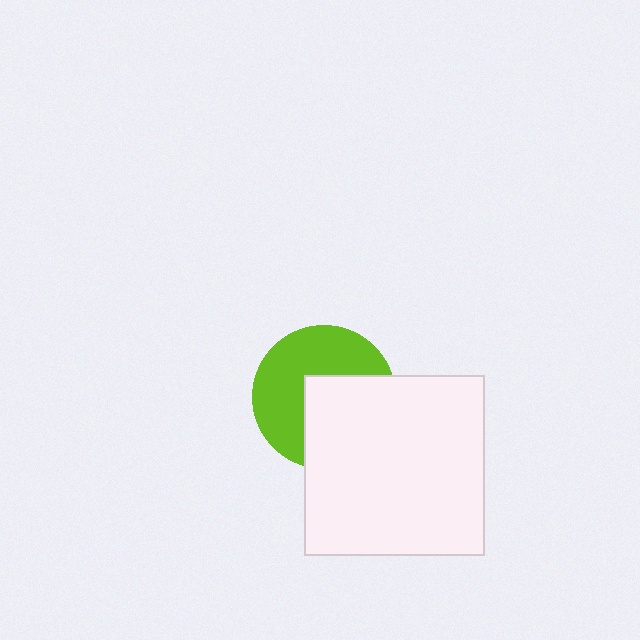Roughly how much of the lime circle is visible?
About half of it is visible (roughly 54%).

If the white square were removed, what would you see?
You would see the complete lime circle.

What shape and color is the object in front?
The object in front is a white square.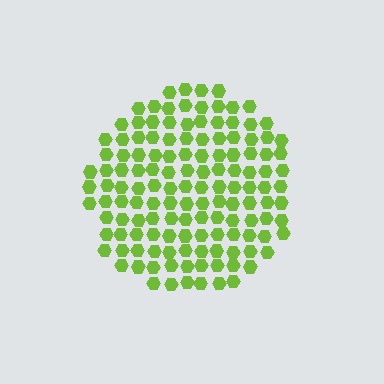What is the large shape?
The large shape is a circle.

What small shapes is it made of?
It is made of small hexagons.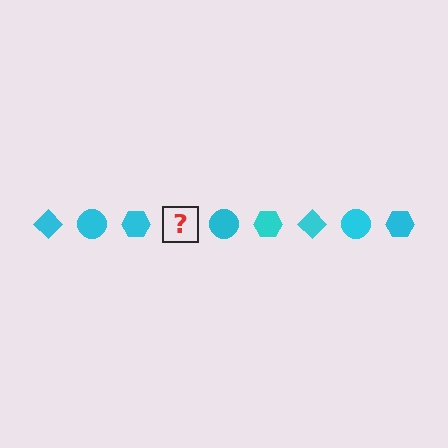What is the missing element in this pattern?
The missing element is a cyan diamond.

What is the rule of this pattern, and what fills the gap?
The rule is that the pattern cycles through diamond, circle, hexagon shapes in cyan. The gap should be filled with a cyan diamond.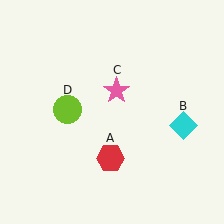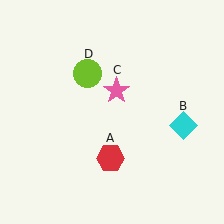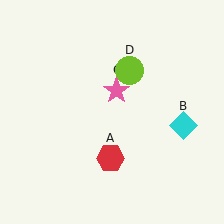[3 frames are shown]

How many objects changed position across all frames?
1 object changed position: lime circle (object D).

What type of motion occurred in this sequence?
The lime circle (object D) rotated clockwise around the center of the scene.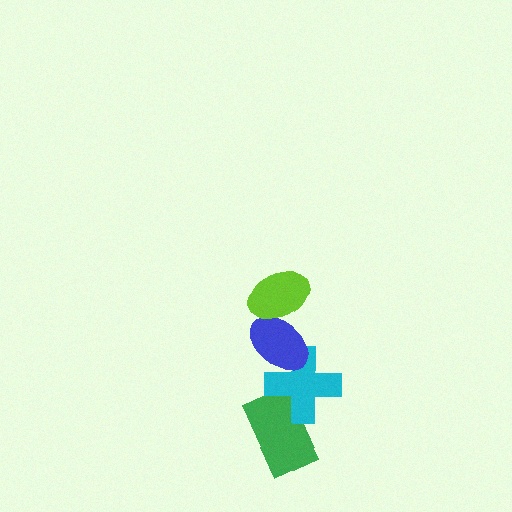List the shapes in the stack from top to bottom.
From top to bottom: the lime ellipse, the blue ellipse, the cyan cross, the green rectangle.